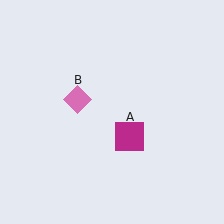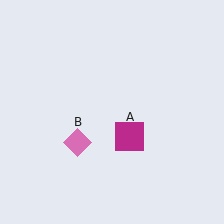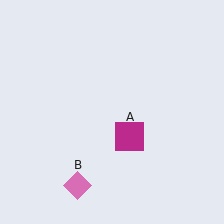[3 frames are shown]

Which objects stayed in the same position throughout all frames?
Magenta square (object A) remained stationary.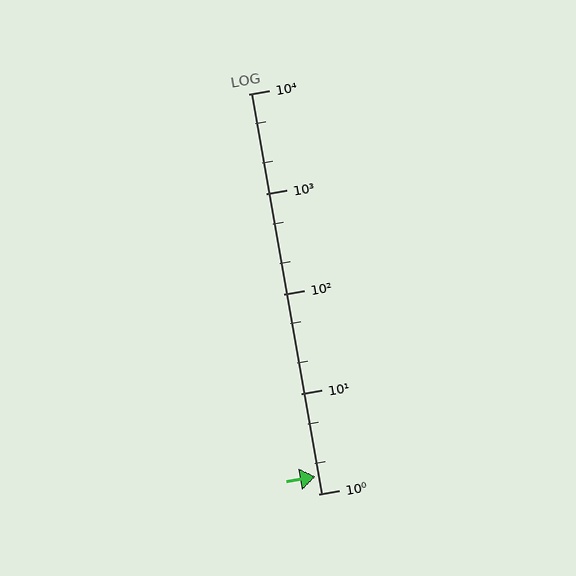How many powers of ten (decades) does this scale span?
The scale spans 4 decades, from 1 to 10000.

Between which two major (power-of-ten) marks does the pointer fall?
The pointer is between 1 and 10.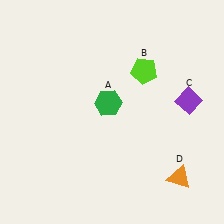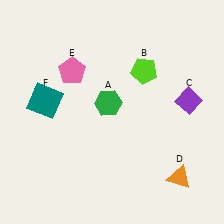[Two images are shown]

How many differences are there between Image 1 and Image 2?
There are 2 differences between the two images.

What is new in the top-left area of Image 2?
A pink pentagon (E) was added in the top-left area of Image 2.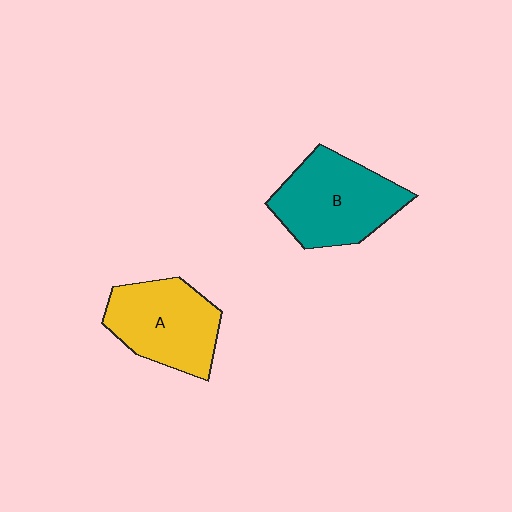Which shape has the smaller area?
Shape A (yellow).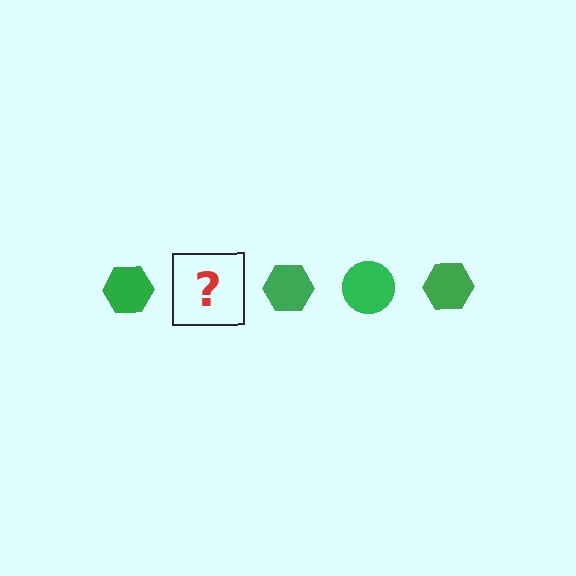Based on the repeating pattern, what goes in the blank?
The blank should be a green circle.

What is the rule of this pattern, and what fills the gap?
The rule is that the pattern cycles through hexagon, circle shapes in green. The gap should be filled with a green circle.